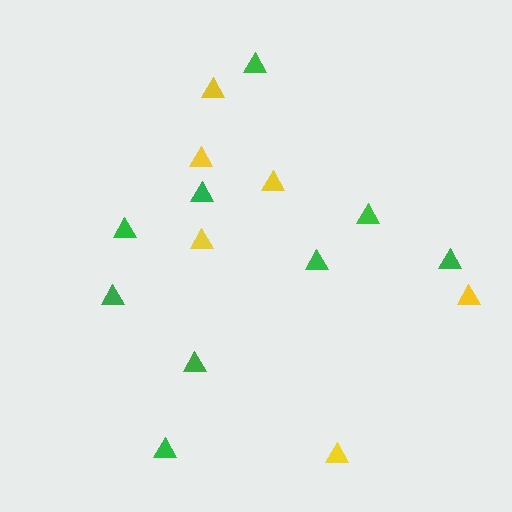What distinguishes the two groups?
There are 2 groups: one group of green triangles (9) and one group of yellow triangles (6).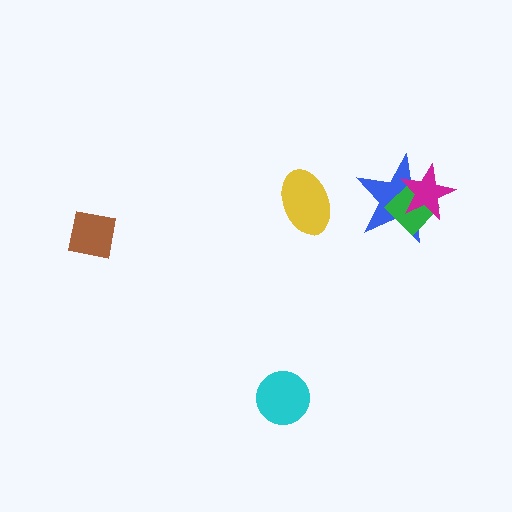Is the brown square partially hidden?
No, no other shape covers it.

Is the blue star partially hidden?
Yes, it is partially covered by another shape.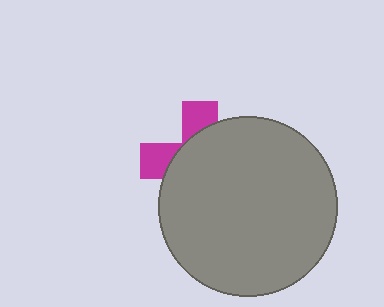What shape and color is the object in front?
The object in front is a gray circle.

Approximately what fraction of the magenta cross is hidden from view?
Roughly 70% of the magenta cross is hidden behind the gray circle.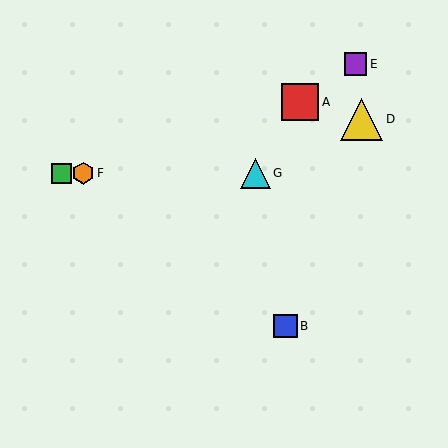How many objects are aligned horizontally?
3 objects (C, F, G) are aligned horizontally.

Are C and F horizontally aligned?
Yes, both are at y≈173.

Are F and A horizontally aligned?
No, F is at y≈173 and A is at y≈102.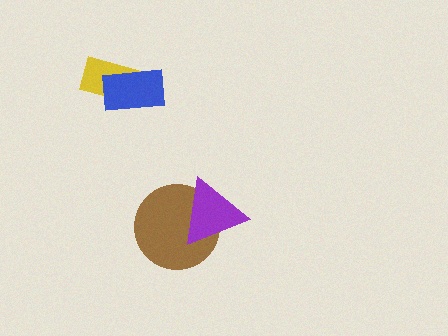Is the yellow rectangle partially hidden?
Yes, it is partially covered by another shape.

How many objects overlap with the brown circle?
1 object overlaps with the brown circle.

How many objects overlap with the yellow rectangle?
1 object overlaps with the yellow rectangle.